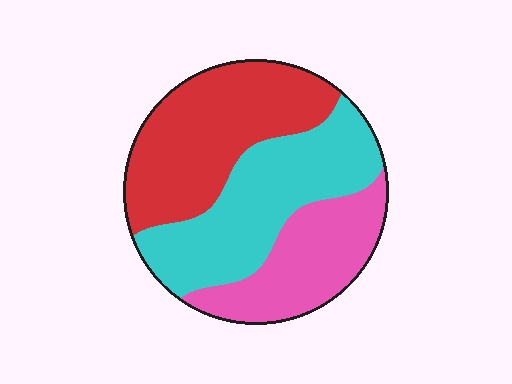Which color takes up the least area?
Pink, at roughly 25%.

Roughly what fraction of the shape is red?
Red takes up between a third and a half of the shape.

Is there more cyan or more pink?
Cyan.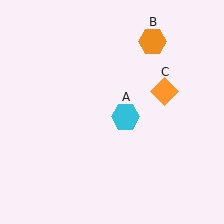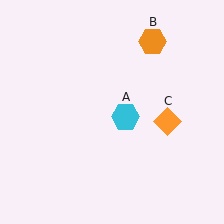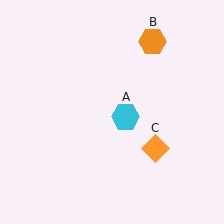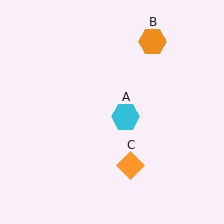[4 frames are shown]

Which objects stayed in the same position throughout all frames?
Cyan hexagon (object A) and orange hexagon (object B) remained stationary.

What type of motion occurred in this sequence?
The orange diamond (object C) rotated clockwise around the center of the scene.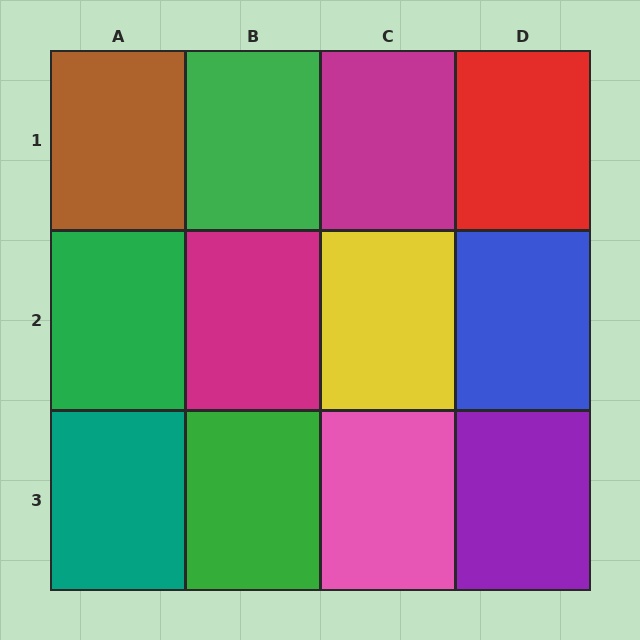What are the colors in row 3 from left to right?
Teal, green, pink, purple.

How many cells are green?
3 cells are green.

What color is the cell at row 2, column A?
Green.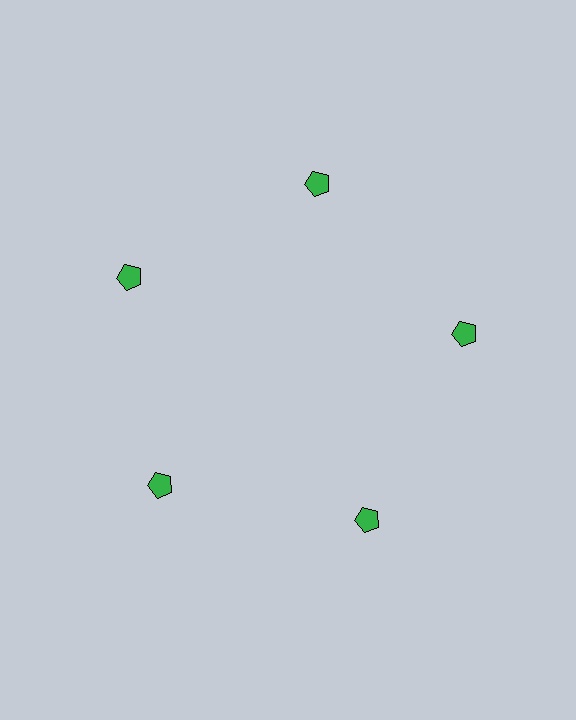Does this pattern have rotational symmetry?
Yes, this pattern has 5-fold rotational symmetry. It looks the same after rotating 72 degrees around the center.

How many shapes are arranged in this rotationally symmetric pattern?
There are 5 shapes, arranged in 5 groups of 1.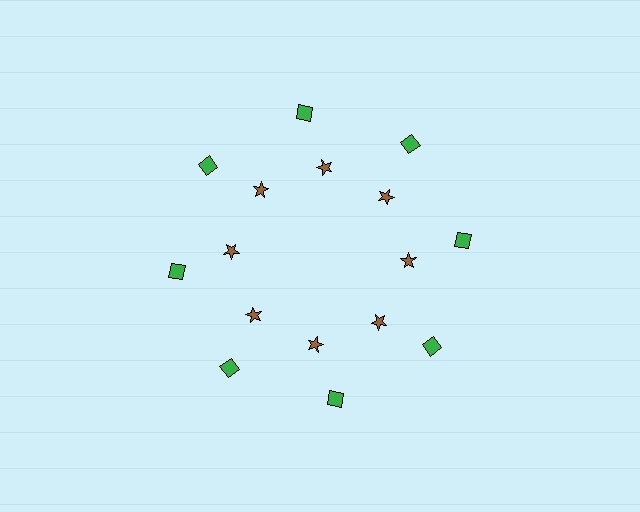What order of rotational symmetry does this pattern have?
This pattern has 8-fold rotational symmetry.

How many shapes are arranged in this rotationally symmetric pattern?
There are 16 shapes, arranged in 8 groups of 2.